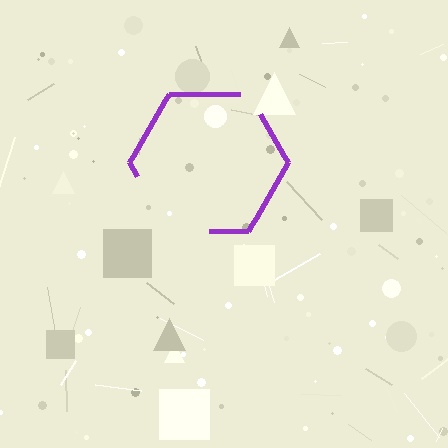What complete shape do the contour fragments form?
The contour fragments form a hexagon.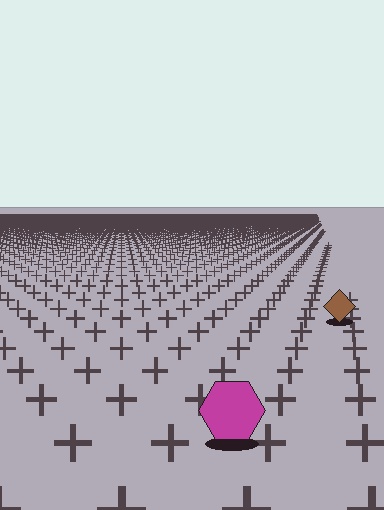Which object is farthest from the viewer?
The brown diamond is farthest from the viewer. It appears smaller and the ground texture around it is denser.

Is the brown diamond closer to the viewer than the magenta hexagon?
No. The magenta hexagon is closer — you can tell from the texture gradient: the ground texture is coarser near it.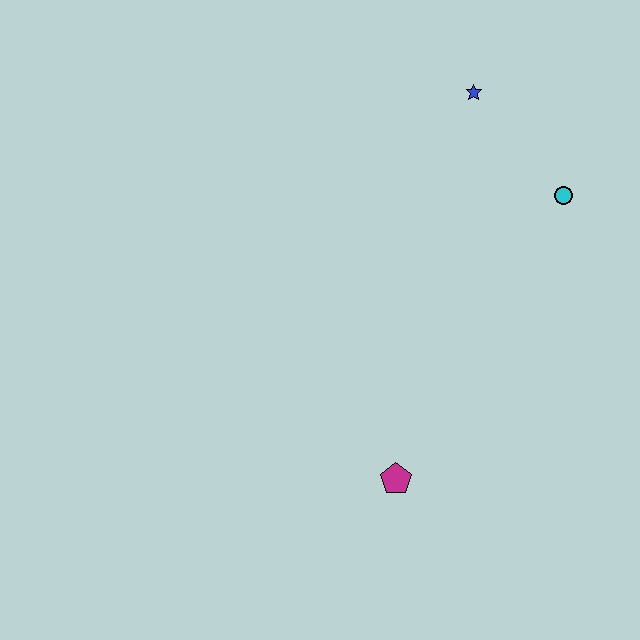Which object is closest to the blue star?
The cyan circle is closest to the blue star.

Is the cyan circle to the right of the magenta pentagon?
Yes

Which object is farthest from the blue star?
The magenta pentagon is farthest from the blue star.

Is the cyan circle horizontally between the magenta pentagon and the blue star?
No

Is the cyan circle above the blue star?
No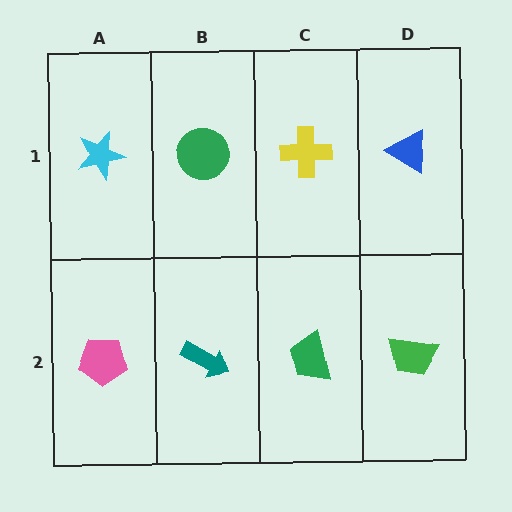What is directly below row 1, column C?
A green trapezoid.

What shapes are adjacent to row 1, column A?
A pink pentagon (row 2, column A), a green circle (row 1, column B).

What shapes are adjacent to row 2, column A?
A cyan star (row 1, column A), a teal arrow (row 2, column B).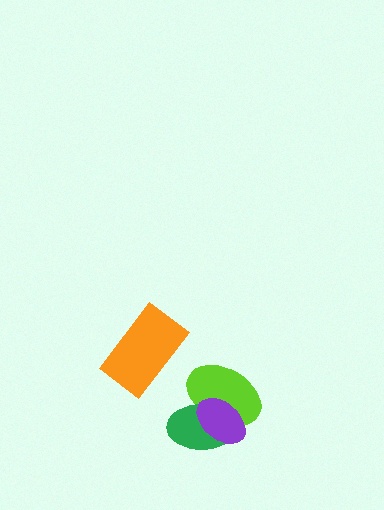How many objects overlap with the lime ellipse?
2 objects overlap with the lime ellipse.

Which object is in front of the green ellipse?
The purple ellipse is in front of the green ellipse.